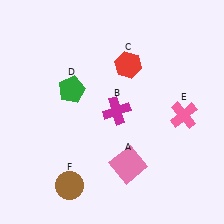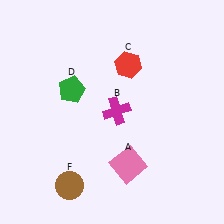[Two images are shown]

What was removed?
The pink cross (E) was removed in Image 2.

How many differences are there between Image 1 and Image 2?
There is 1 difference between the two images.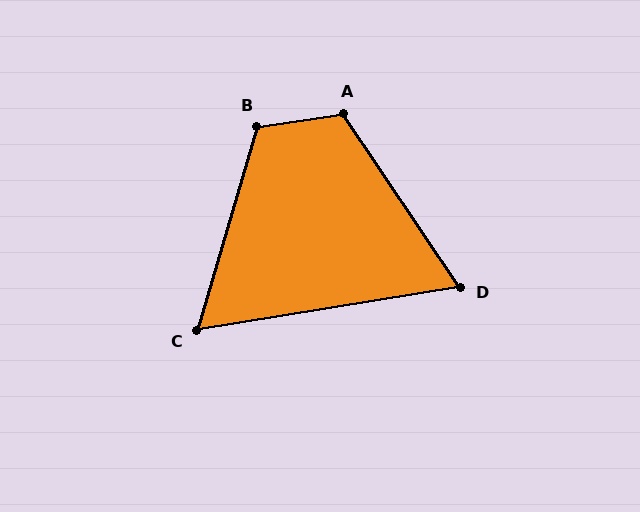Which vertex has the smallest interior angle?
C, at approximately 64 degrees.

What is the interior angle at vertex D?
Approximately 65 degrees (acute).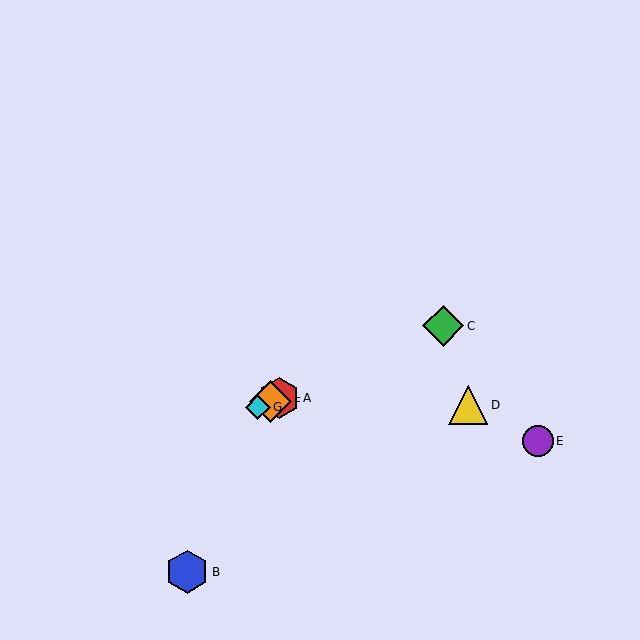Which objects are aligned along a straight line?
Objects A, C, F, G are aligned along a straight line.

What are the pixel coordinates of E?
Object E is at (538, 441).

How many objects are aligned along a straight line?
4 objects (A, C, F, G) are aligned along a straight line.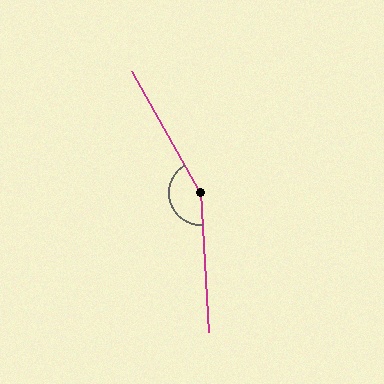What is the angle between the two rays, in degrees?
Approximately 154 degrees.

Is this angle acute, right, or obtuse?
It is obtuse.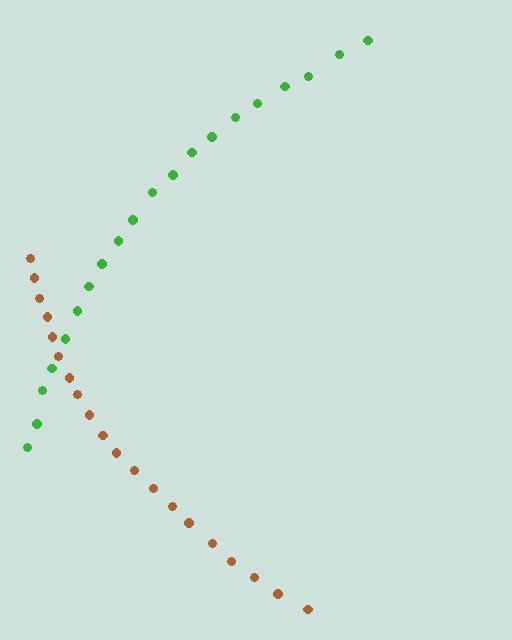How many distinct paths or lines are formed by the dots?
There are 2 distinct paths.